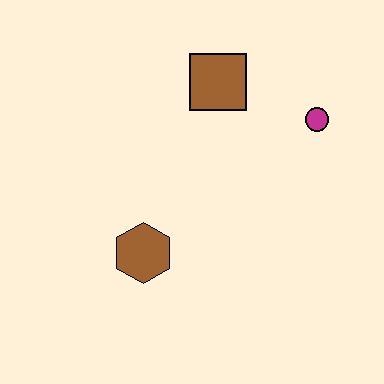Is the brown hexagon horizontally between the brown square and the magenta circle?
No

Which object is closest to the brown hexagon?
The brown square is closest to the brown hexagon.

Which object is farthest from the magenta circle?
The brown hexagon is farthest from the magenta circle.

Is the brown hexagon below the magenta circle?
Yes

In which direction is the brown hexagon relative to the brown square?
The brown hexagon is below the brown square.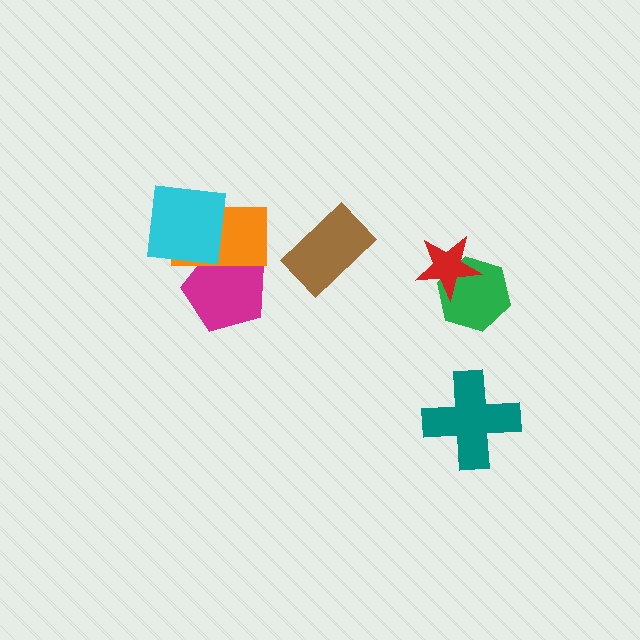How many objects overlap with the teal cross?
0 objects overlap with the teal cross.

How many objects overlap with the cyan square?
1 object overlaps with the cyan square.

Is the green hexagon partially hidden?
Yes, it is partially covered by another shape.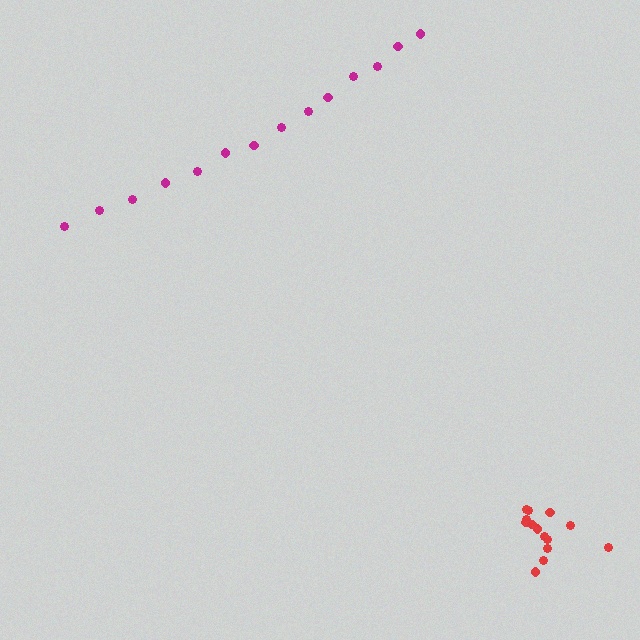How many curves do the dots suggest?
There are 2 distinct paths.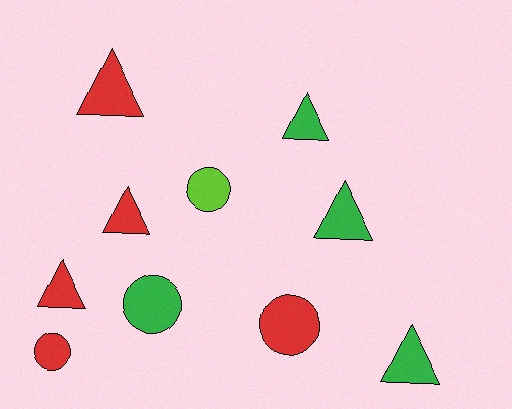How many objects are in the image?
There are 10 objects.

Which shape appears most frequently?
Triangle, with 6 objects.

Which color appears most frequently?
Red, with 5 objects.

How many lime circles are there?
There is 1 lime circle.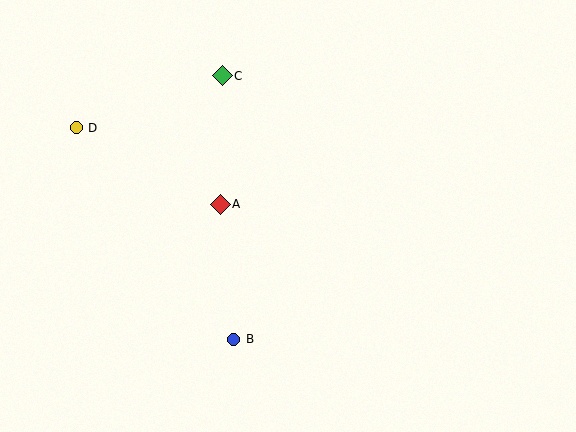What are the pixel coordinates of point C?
Point C is at (222, 76).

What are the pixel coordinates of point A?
Point A is at (220, 204).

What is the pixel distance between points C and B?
The distance between C and B is 264 pixels.